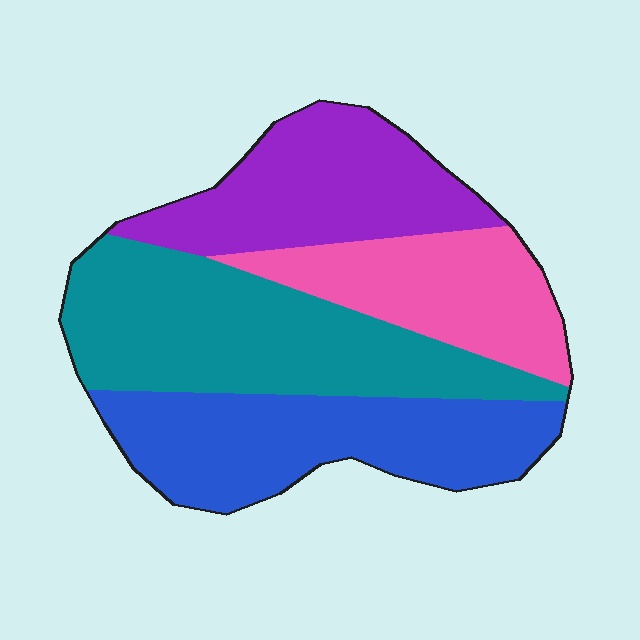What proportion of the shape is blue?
Blue takes up about one quarter (1/4) of the shape.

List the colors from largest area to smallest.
From largest to smallest: teal, blue, purple, pink.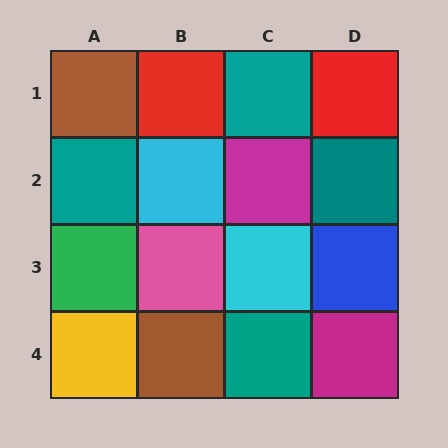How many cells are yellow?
1 cell is yellow.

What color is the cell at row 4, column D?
Magenta.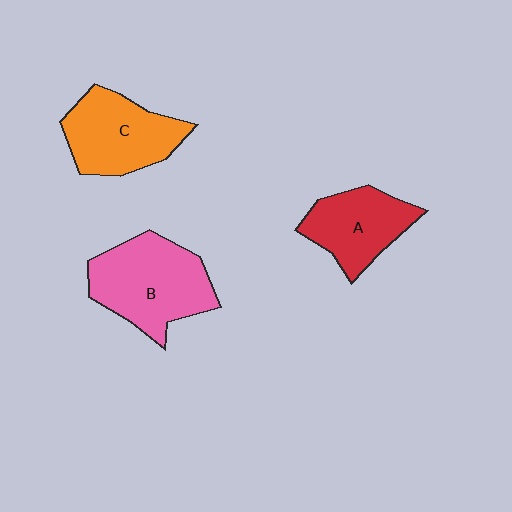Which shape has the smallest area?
Shape A (red).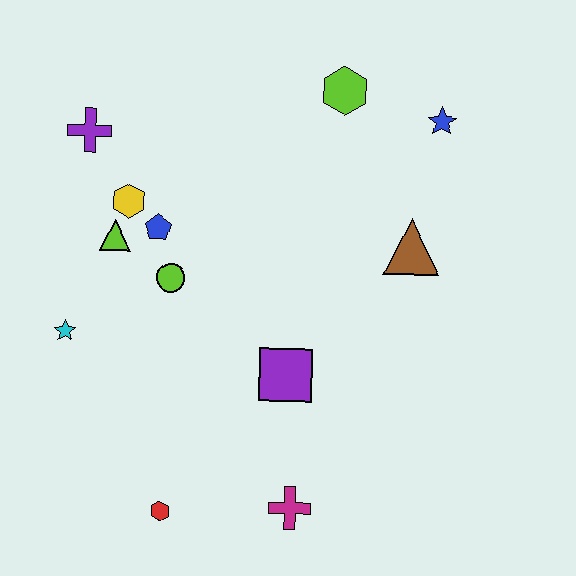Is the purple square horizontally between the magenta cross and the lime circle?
Yes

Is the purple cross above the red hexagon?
Yes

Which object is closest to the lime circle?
The blue pentagon is closest to the lime circle.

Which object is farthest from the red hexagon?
The blue star is farthest from the red hexagon.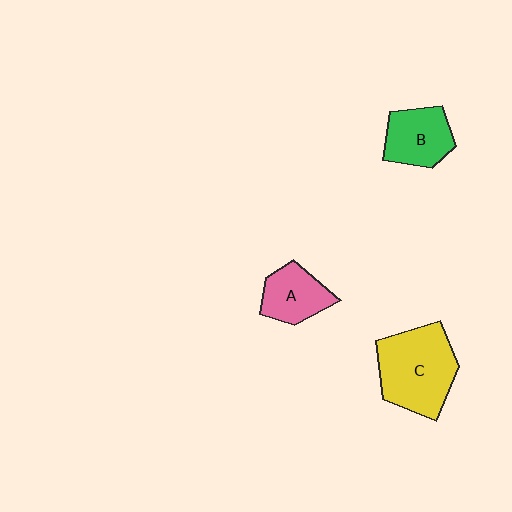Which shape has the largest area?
Shape C (yellow).